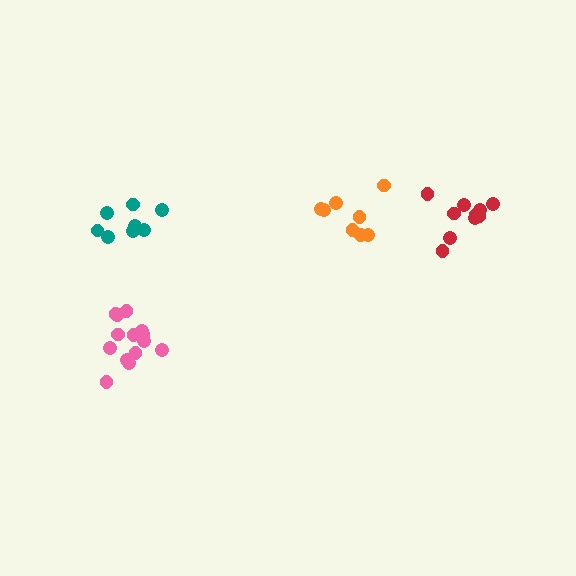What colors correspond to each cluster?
The clusters are colored: pink, orange, teal, red.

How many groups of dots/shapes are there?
There are 4 groups.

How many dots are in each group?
Group 1: 14 dots, Group 2: 8 dots, Group 3: 8 dots, Group 4: 10 dots (40 total).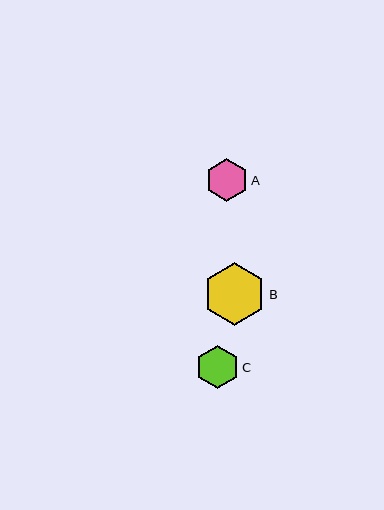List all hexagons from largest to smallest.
From largest to smallest: B, C, A.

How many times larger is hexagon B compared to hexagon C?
Hexagon B is approximately 1.5 times the size of hexagon C.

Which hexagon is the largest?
Hexagon B is the largest with a size of approximately 63 pixels.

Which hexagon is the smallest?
Hexagon A is the smallest with a size of approximately 42 pixels.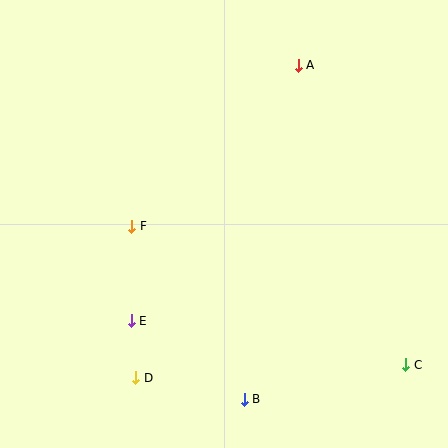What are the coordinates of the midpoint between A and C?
The midpoint between A and C is at (352, 215).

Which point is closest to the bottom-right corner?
Point C is closest to the bottom-right corner.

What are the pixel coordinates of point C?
Point C is at (406, 365).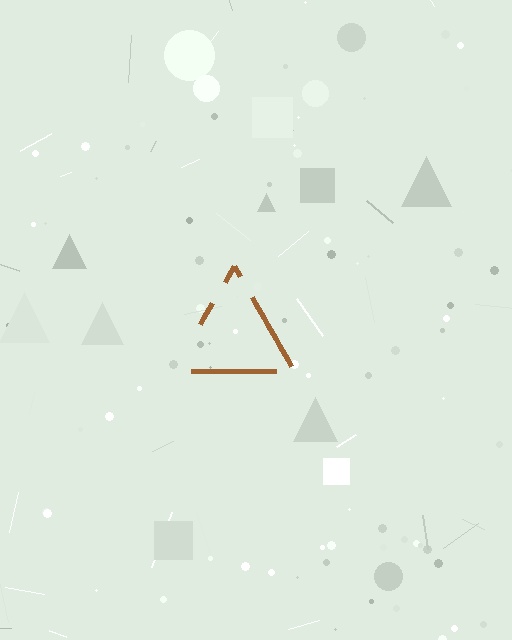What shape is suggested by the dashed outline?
The dashed outline suggests a triangle.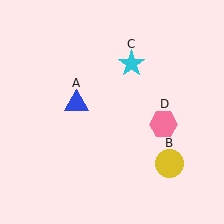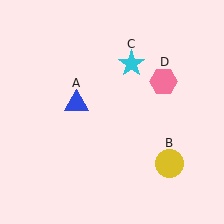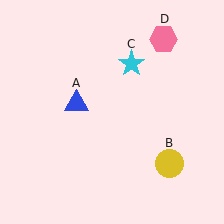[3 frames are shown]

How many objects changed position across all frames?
1 object changed position: pink hexagon (object D).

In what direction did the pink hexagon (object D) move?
The pink hexagon (object D) moved up.